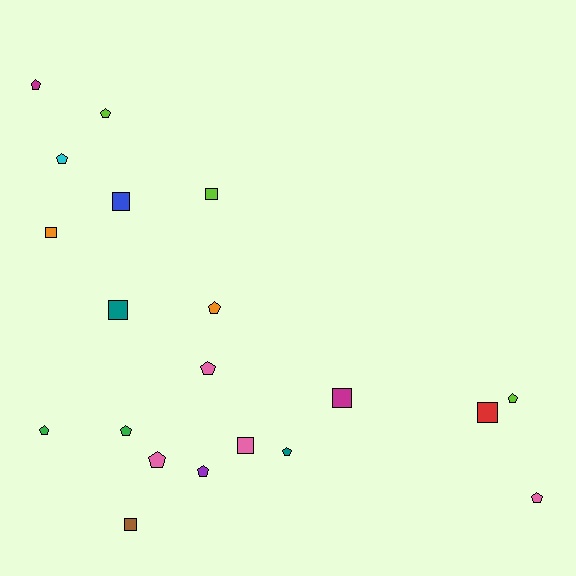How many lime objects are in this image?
There are 3 lime objects.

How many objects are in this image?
There are 20 objects.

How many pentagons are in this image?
There are 12 pentagons.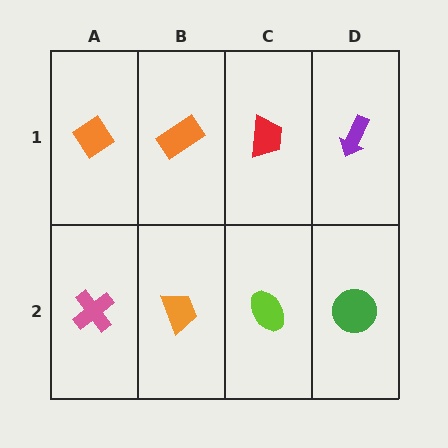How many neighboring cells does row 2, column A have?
2.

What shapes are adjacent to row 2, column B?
An orange rectangle (row 1, column B), a pink cross (row 2, column A), a lime ellipse (row 2, column C).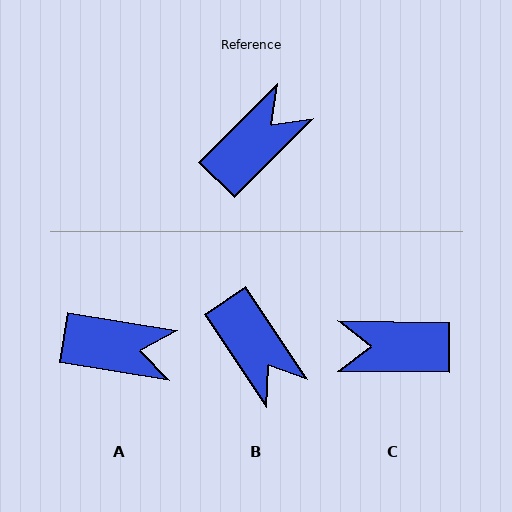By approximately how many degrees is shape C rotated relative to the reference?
Approximately 134 degrees counter-clockwise.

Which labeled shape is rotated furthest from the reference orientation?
C, about 134 degrees away.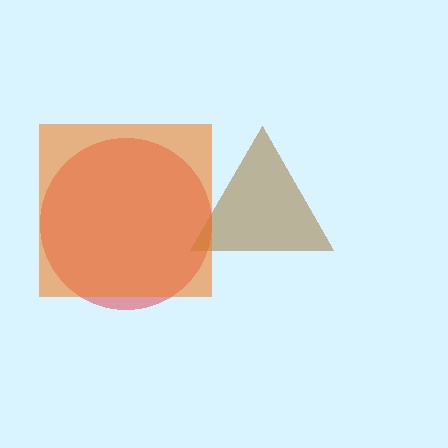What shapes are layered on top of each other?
The layered shapes are: a red circle, a brown triangle, an orange square.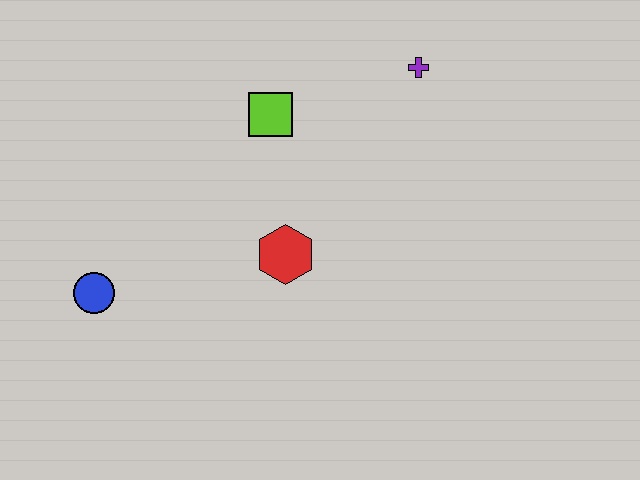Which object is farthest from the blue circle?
The purple cross is farthest from the blue circle.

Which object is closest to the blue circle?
The red hexagon is closest to the blue circle.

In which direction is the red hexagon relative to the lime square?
The red hexagon is below the lime square.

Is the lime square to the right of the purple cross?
No